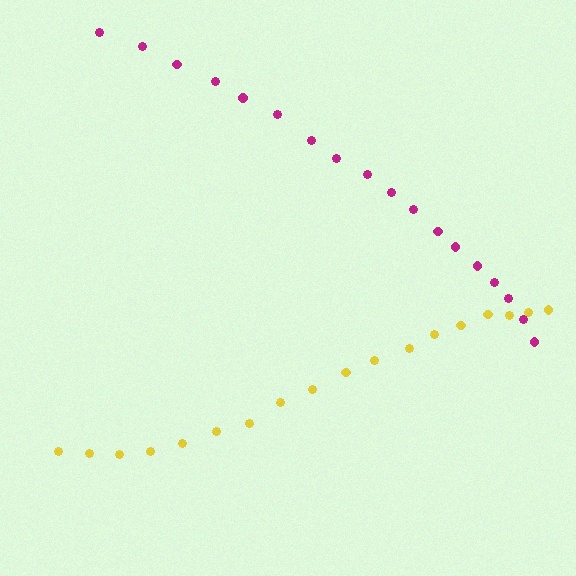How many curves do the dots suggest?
There are 2 distinct paths.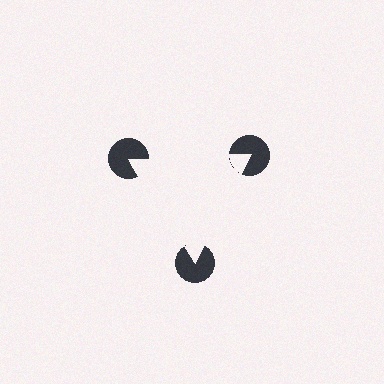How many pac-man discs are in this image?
There are 3 — one at each vertex of the illusory triangle.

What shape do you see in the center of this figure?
An illusory triangle — its edges are inferred from the aligned wedge cuts in the pac-man discs, not physically drawn.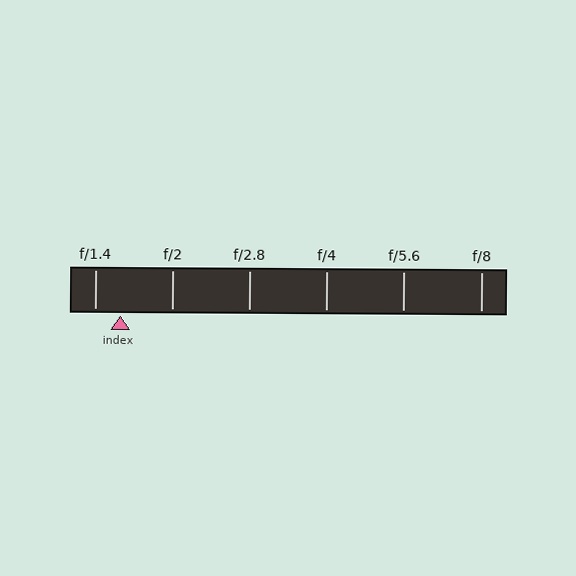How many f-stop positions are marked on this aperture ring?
There are 6 f-stop positions marked.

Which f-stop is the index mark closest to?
The index mark is closest to f/1.4.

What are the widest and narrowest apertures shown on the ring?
The widest aperture shown is f/1.4 and the narrowest is f/8.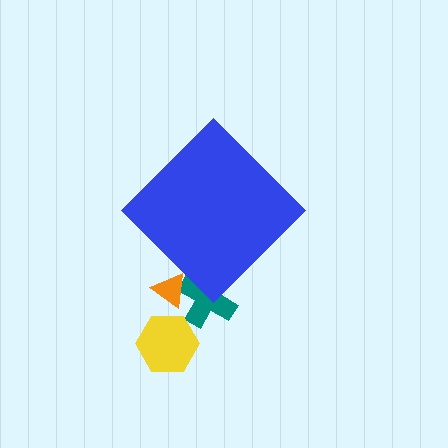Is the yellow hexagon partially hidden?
No, the yellow hexagon is fully visible.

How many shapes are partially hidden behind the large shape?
2 shapes are partially hidden.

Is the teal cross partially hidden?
Yes, the teal cross is partially hidden behind the blue diamond.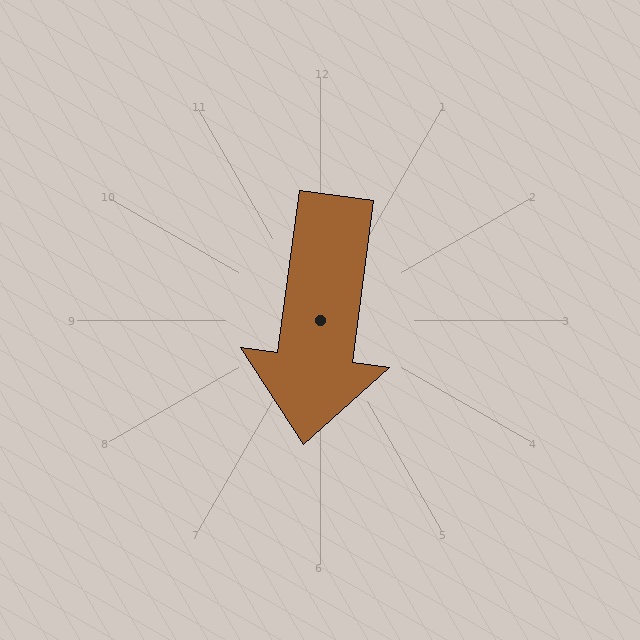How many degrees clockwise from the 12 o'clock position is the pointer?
Approximately 188 degrees.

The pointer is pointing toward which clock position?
Roughly 6 o'clock.